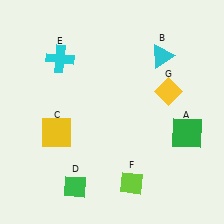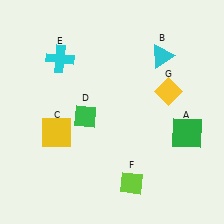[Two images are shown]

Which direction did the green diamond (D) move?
The green diamond (D) moved up.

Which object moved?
The green diamond (D) moved up.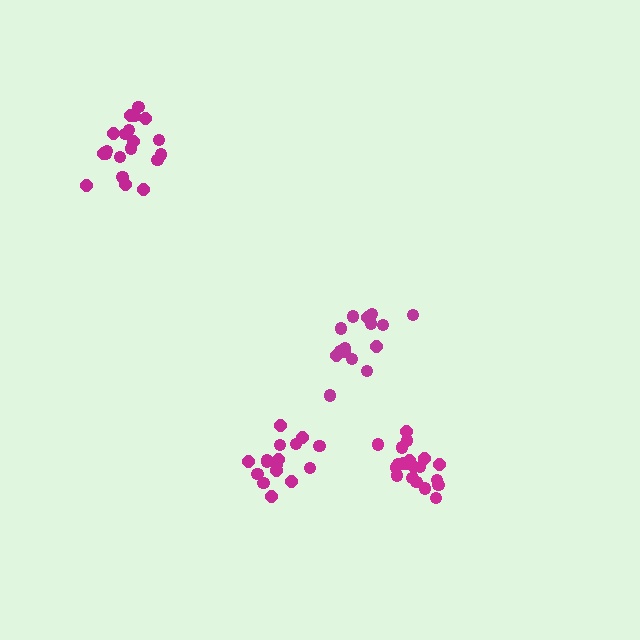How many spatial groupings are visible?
There are 4 spatial groupings.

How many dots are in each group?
Group 1: 17 dots, Group 2: 21 dots, Group 3: 15 dots, Group 4: 20 dots (73 total).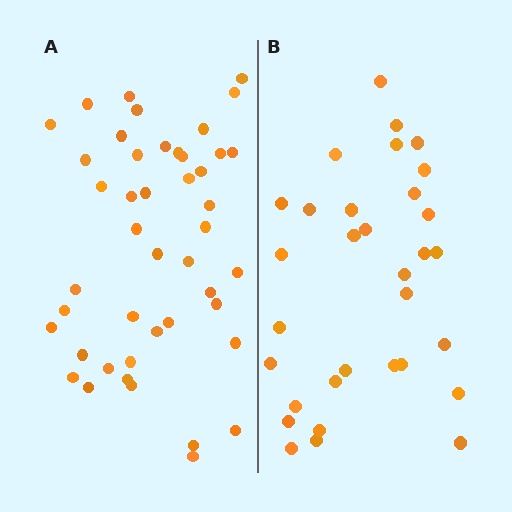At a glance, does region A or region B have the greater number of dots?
Region A (the left region) has more dots.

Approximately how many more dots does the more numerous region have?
Region A has approximately 15 more dots than region B.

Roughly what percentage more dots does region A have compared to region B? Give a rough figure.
About 40% more.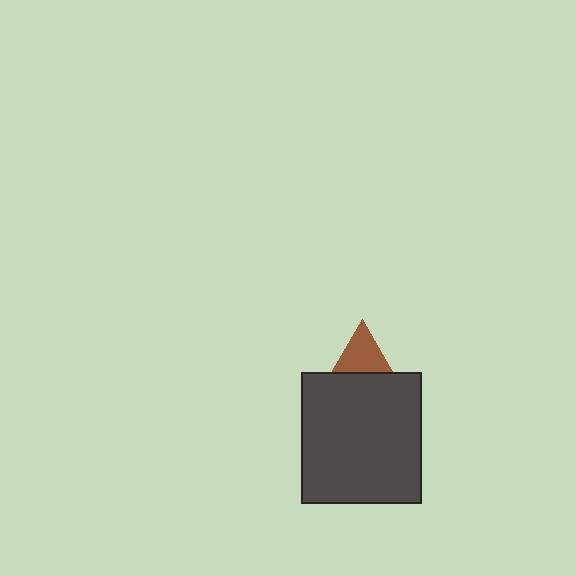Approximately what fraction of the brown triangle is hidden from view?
Roughly 59% of the brown triangle is hidden behind the dark gray rectangle.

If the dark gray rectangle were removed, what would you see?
You would see the complete brown triangle.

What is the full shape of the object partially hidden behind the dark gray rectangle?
The partially hidden object is a brown triangle.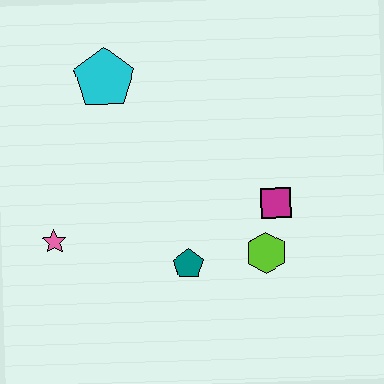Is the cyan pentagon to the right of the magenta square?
No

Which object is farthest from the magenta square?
The pink star is farthest from the magenta square.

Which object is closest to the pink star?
The teal pentagon is closest to the pink star.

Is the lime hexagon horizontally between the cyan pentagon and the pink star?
No